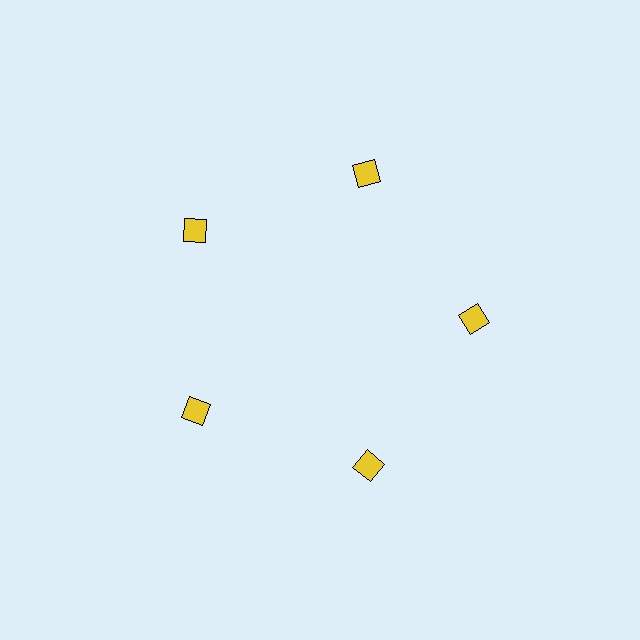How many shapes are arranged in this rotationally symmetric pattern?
There are 5 shapes, arranged in 5 groups of 1.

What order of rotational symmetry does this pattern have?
This pattern has 5-fold rotational symmetry.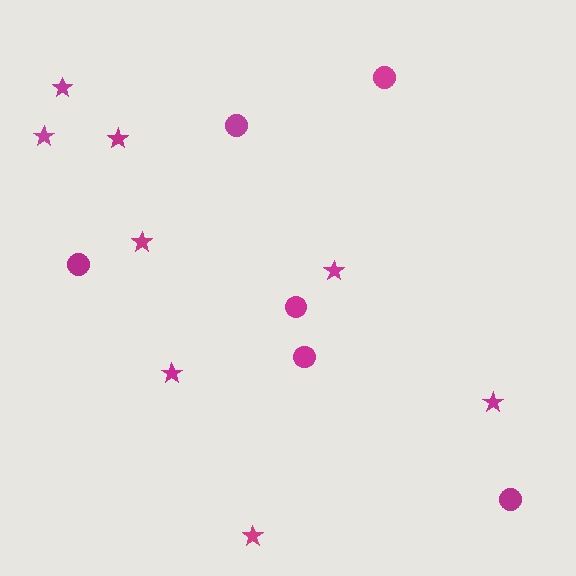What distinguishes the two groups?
There are 2 groups: one group of stars (8) and one group of circles (6).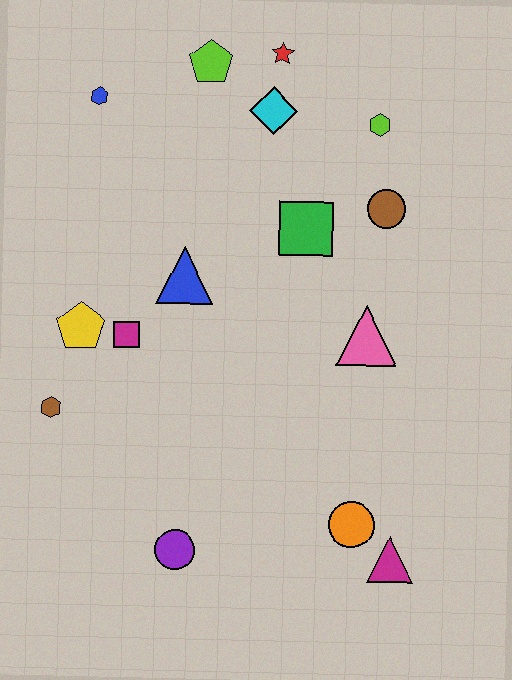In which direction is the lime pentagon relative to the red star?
The lime pentagon is to the left of the red star.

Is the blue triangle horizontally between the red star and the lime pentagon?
No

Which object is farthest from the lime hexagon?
The purple circle is farthest from the lime hexagon.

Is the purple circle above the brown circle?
No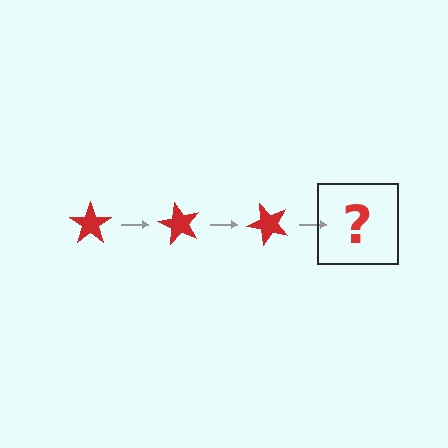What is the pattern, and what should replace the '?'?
The pattern is that the star rotates 60 degrees each step. The '?' should be a red star rotated 180 degrees.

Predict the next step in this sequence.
The next step is a red star rotated 180 degrees.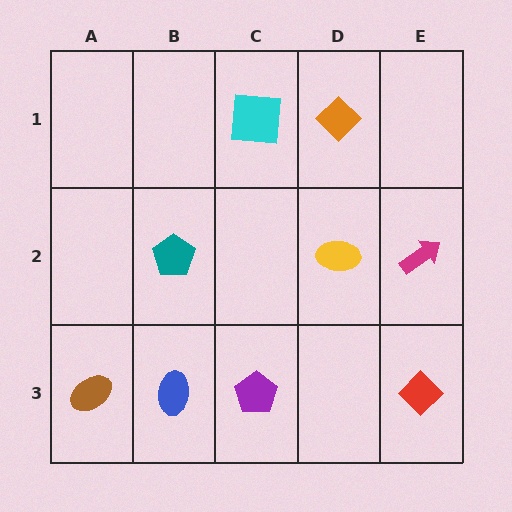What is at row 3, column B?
A blue ellipse.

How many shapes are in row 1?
2 shapes.